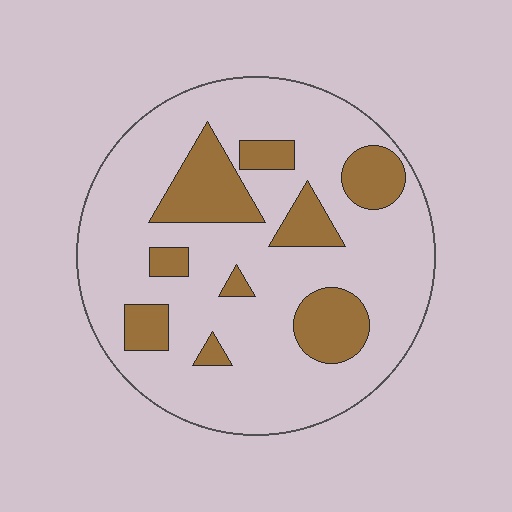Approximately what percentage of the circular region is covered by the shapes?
Approximately 25%.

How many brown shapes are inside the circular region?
9.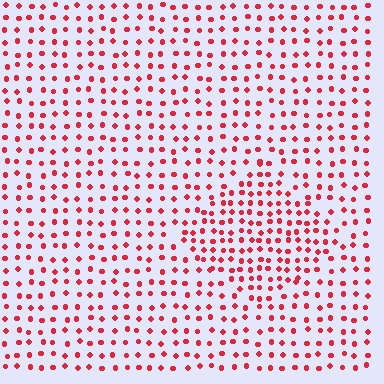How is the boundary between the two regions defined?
The boundary is defined by a change in element density (approximately 1.6x ratio). All elements are the same color, size, and shape.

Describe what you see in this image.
The image contains small red elements arranged at two different densities. A diamond-shaped region is visible where the elements are more densely packed than the surrounding area.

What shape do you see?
I see a diamond.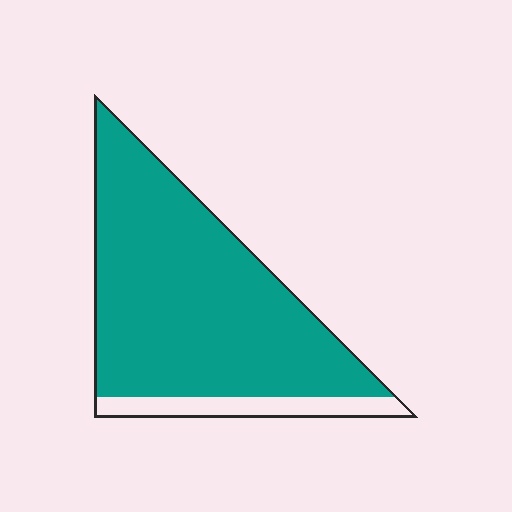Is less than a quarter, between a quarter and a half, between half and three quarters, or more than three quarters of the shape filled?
More than three quarters.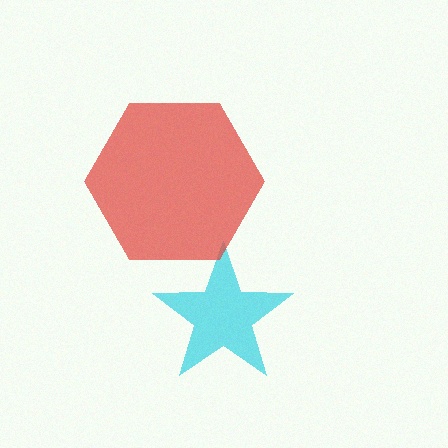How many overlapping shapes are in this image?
There are 2 overlapping shapes in the image.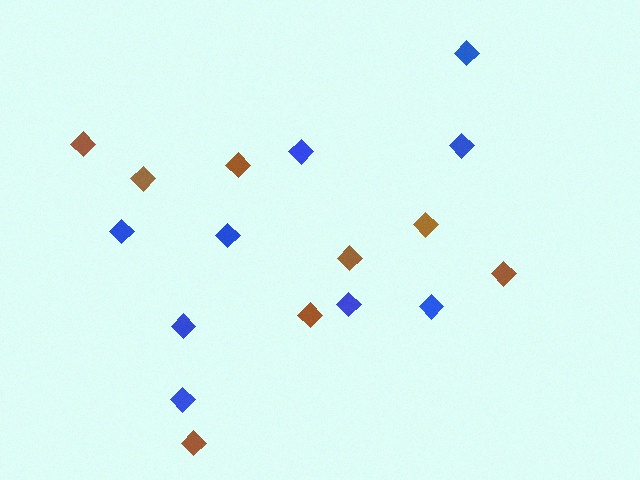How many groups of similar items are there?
There are 2 groups: one group of blue diamonds (9) and one group of brown diamonds (8).